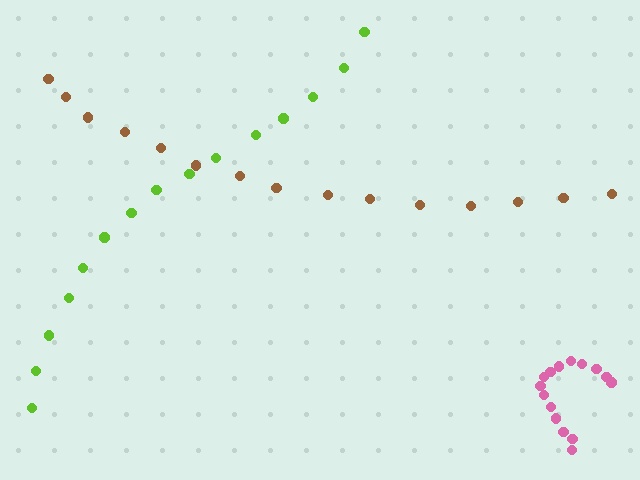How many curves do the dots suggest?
There are 3 distinct paths.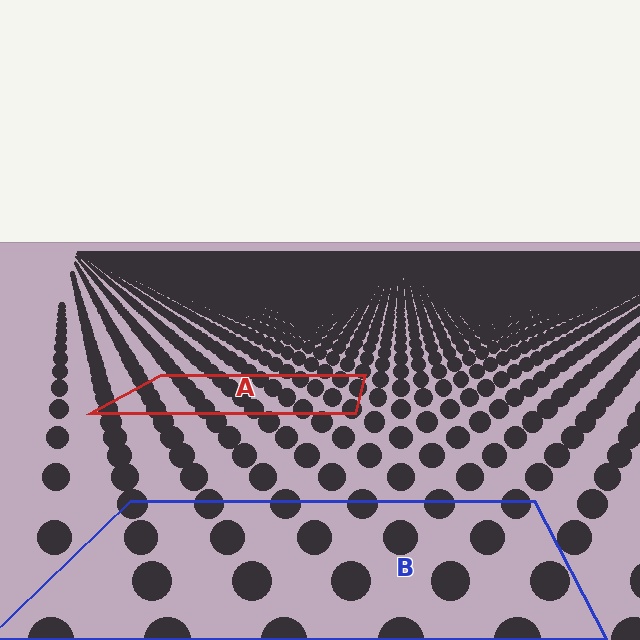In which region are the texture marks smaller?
The texture marks are smaller in region A, because it is farther away.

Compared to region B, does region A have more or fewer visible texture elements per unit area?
Region A has more texture elements per unit area — they are packed more densely because it is farther away.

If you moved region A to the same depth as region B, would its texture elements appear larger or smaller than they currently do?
They would appear larger. At a closer depth, the same texture elements are projected at a bigger on-screen size.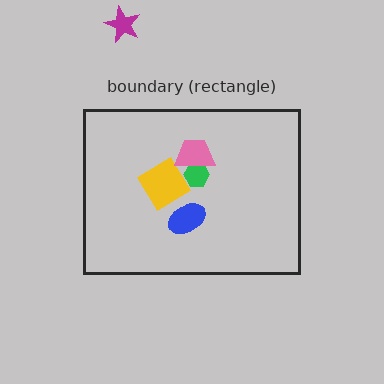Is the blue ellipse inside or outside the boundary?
Inside.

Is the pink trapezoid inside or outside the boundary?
Inside.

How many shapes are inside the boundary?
4 inside, 1 outside.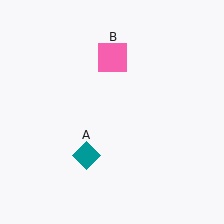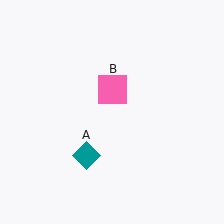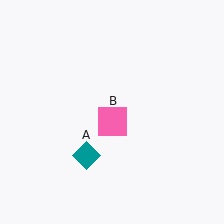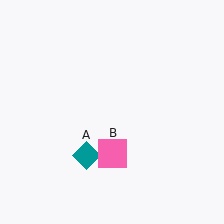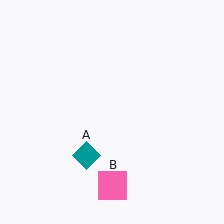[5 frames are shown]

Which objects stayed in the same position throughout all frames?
Teal diamond (object A) remained stationary.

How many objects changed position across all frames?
1 object changed position: pink square (object B).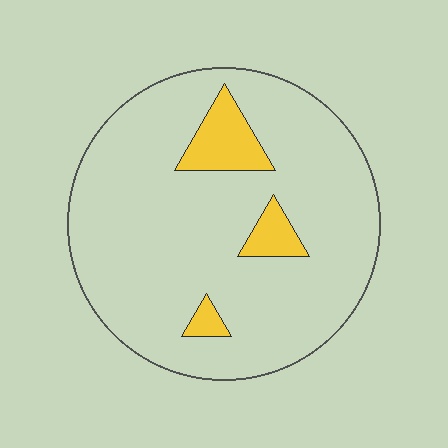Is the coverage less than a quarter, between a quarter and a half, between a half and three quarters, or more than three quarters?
Less than a quarter.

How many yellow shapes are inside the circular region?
3.